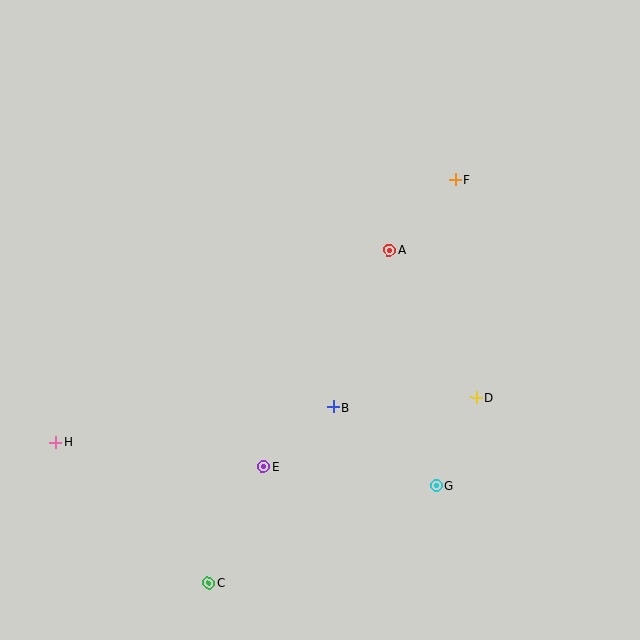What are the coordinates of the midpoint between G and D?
The midpoint between G and D is at (457, 441).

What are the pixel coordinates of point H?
Point H is at (56, 442).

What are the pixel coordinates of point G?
Point G is at (437, 485).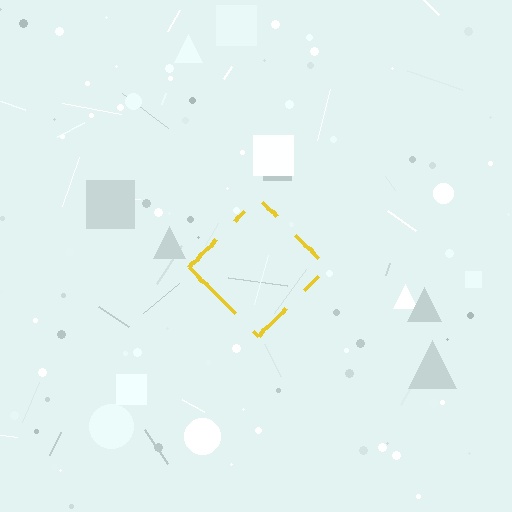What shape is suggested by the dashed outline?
The dashed outline suggests a diamond.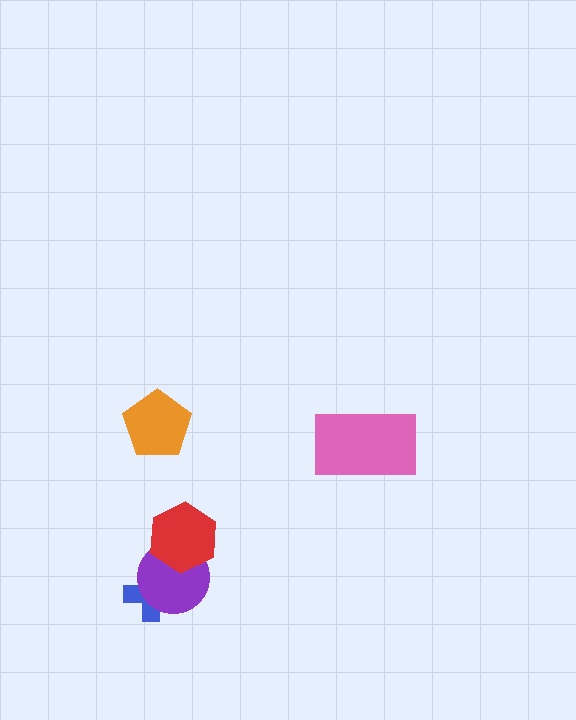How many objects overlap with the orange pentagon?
0 objects overlap with the orange pentagon.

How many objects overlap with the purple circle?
2 objects overlap with the purple circle.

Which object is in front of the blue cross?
The purple circle is in front of the blue cross.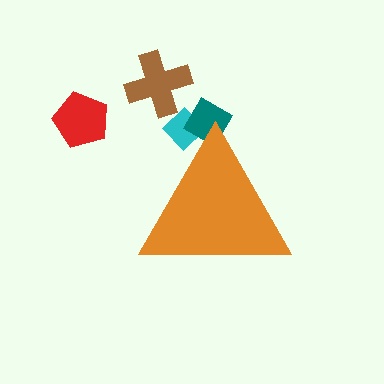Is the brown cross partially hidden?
No, the brown cross is fully visible.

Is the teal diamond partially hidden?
Yes, the teal diamond is partially hidden behind the orange triangle.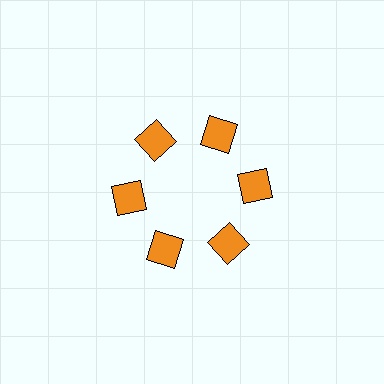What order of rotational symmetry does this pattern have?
This pattern has 6-fold rotational symmetry.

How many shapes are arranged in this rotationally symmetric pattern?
There are 6 shapes, arranged in 6 groups of 1.